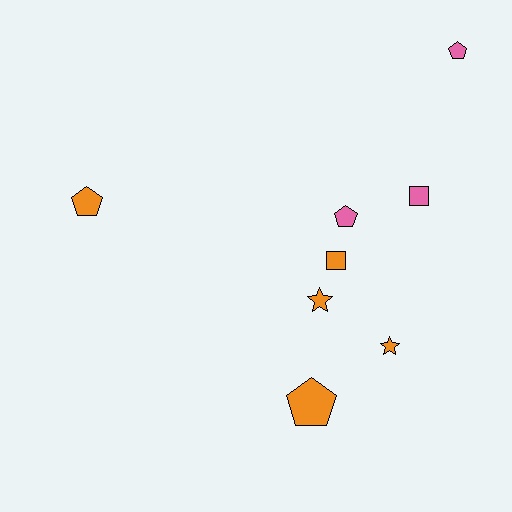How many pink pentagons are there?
There are 2 pink pentagons.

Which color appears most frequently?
Orange, with 5 objects.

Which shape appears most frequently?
Pentagon, with 4 objects.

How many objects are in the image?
There are 8 objects.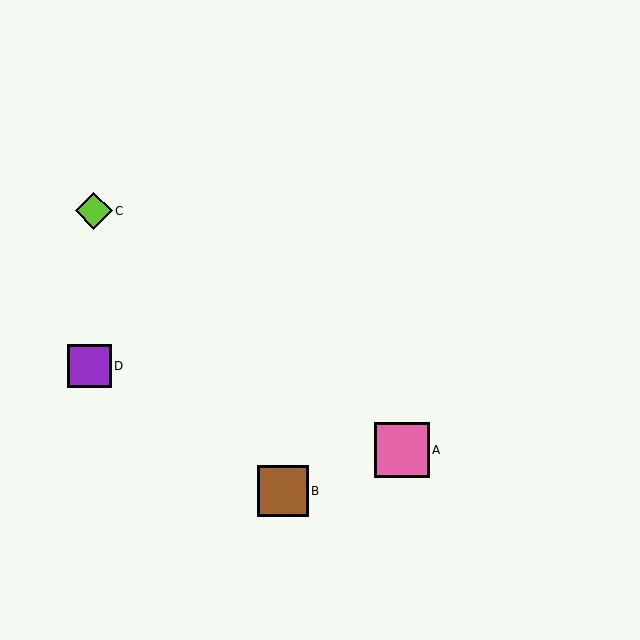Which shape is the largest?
The pink square (labeled A) is the largest.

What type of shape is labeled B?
Shape B is a brown square.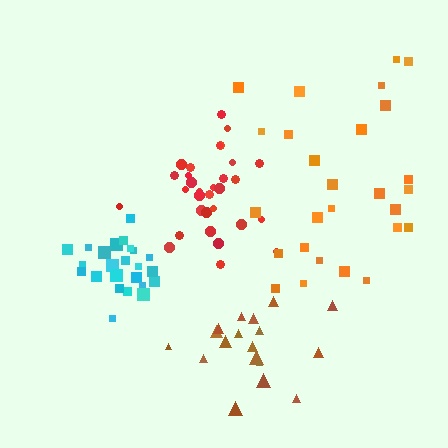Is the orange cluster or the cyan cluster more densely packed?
Cyan.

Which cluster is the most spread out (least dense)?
Orange.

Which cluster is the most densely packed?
Cyan.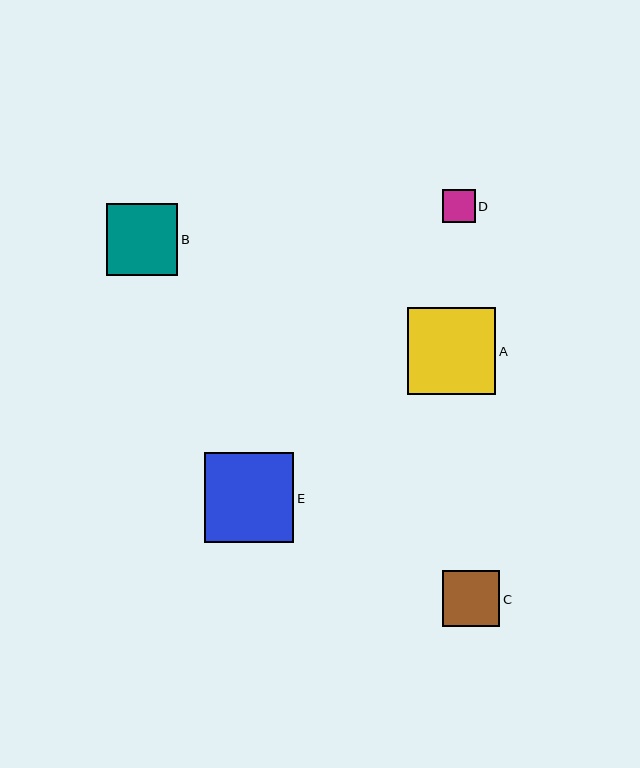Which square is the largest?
Square E is the largest with a size of approximately 89 pixels.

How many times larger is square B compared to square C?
Square B is approximately 1.3 times the size of square C.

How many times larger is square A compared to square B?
Square A is approximately 1.2 times the size of square B.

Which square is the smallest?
Square D is the smallest with a size of approximately 33 pixels.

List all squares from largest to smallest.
From largest to smallest: E, A, B, C, D.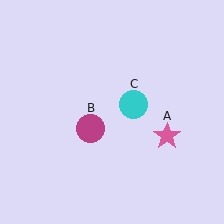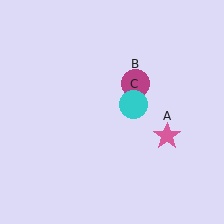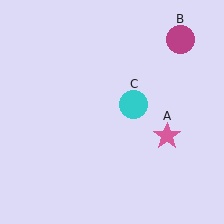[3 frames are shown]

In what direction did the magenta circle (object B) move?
The magenta circle (object B) moved up and to the right.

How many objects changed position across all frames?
1 object changed position: magenta circle (object B).